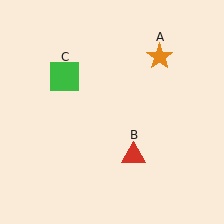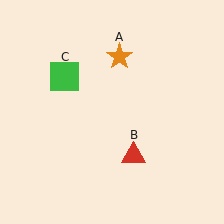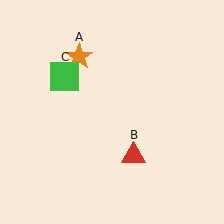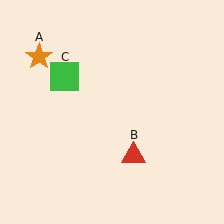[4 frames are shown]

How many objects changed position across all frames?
1 object changed position: orange star (object A).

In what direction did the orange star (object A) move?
The orange star (object A) moved left.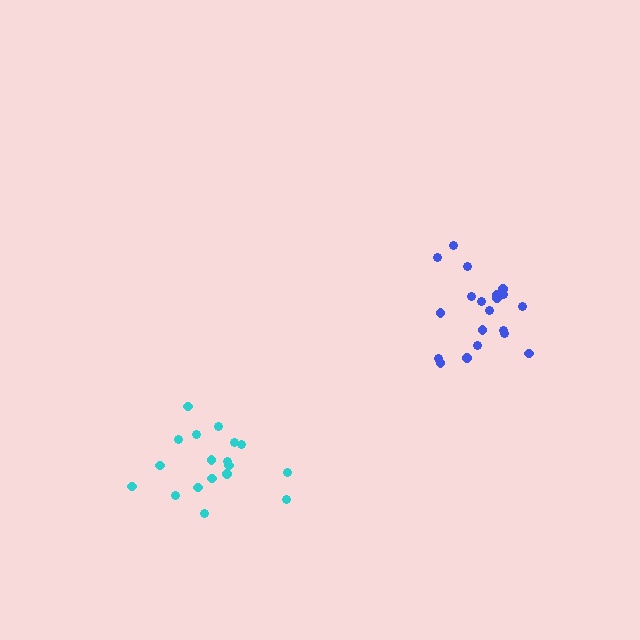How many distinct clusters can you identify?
There are 2 distinct clusters.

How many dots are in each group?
Group 1: 18 dots, Group 2: 20 dots (38 total).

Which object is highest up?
The blue cluster is topmost.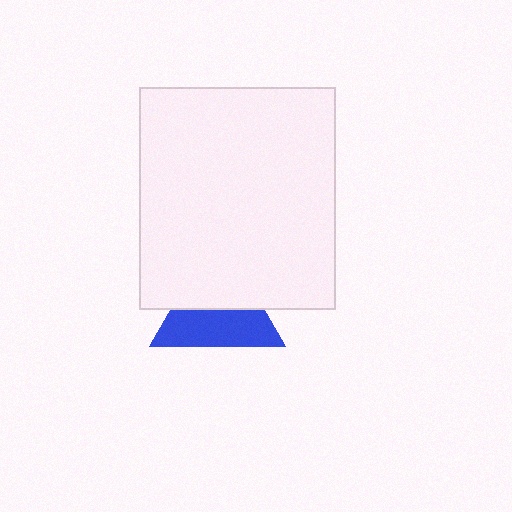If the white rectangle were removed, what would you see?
You would see the complete blue triangle.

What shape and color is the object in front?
The object in front is a white rectangle.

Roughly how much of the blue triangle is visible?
About half of it is visible (roughly 53%).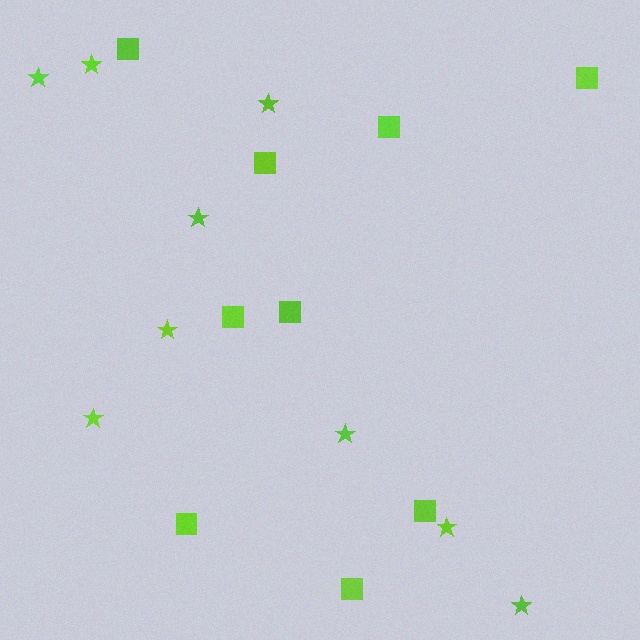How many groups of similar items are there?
There are 2 groups: one group of squares (9) and one group of stars (9).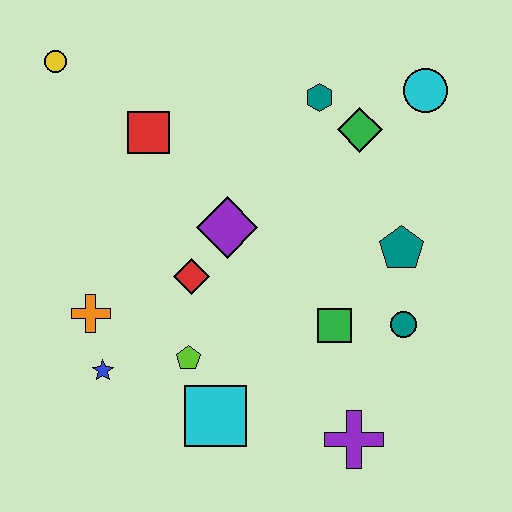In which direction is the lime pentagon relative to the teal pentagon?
The lime pentagon is to the left of the teal pentagon.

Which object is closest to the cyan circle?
The green diamond is closest to the cyan circle.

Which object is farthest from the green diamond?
The blue star is farthest from the green diamond.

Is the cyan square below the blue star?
Yes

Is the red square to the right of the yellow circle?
Yes